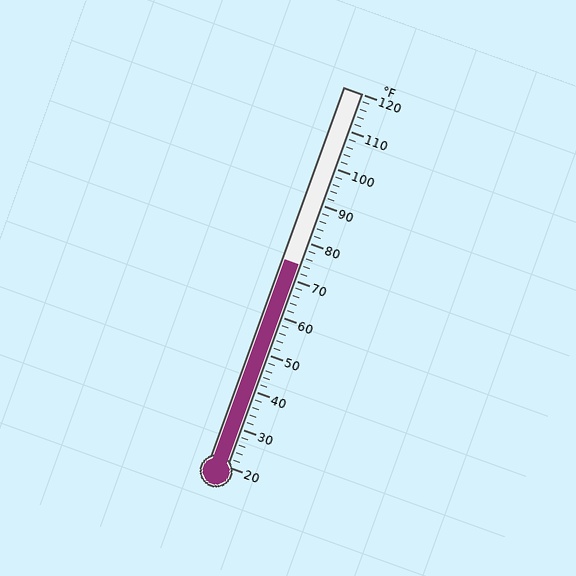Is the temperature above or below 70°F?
The temperature is above 70°F.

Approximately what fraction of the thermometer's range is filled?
The thermometer is filled to approximately 55% of its range.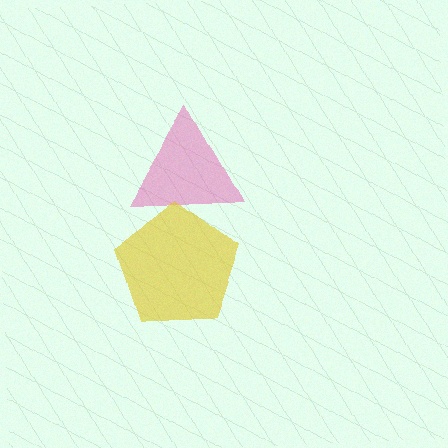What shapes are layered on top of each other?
The layered shapes are: a pink triangle, a yellow pentagon.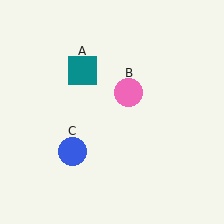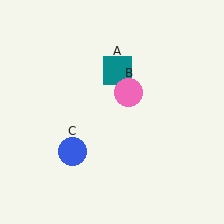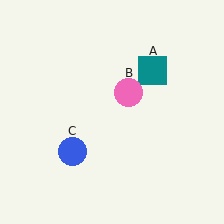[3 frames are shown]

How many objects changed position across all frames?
1 object changed position: teal square (object A).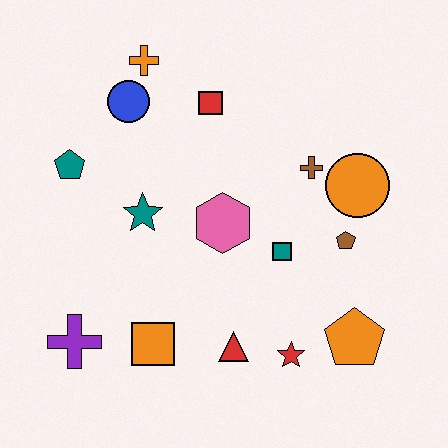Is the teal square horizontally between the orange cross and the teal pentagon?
No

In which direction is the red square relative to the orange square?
The red square is above the orange square.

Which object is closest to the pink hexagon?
The teal square is closest to the pink hexagon.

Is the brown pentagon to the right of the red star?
Yes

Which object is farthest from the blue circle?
The orange pentagon is farthest from the blue circle.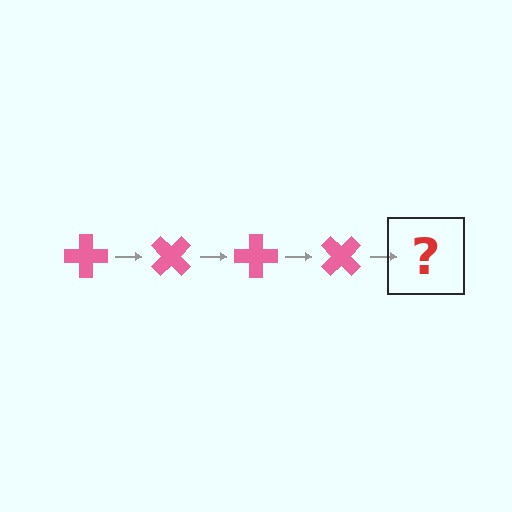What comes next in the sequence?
The next element should be a pink cross rotated 180 degrees.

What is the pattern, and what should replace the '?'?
The pattern is that the cross rotates 45 degrees each step. The '?' should be a pink cross rotated 180 degrees.